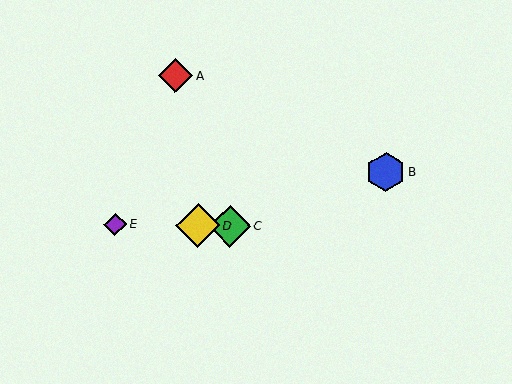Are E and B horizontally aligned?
No, E is at y≈224 and B is at y≈172.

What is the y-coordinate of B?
Object B is at y≈172.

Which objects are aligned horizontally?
Objects C, D, E are aligned horizontally.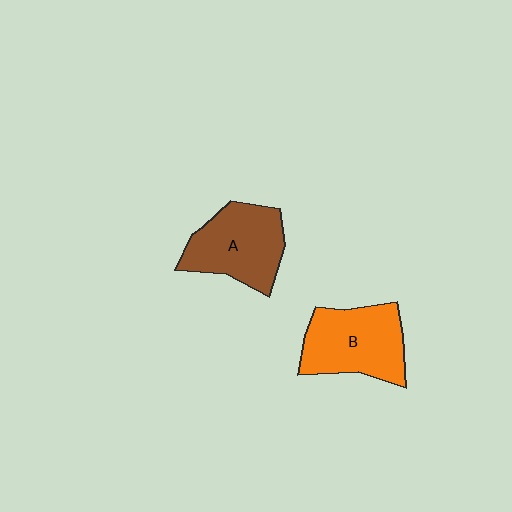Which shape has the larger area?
Shape B (orange).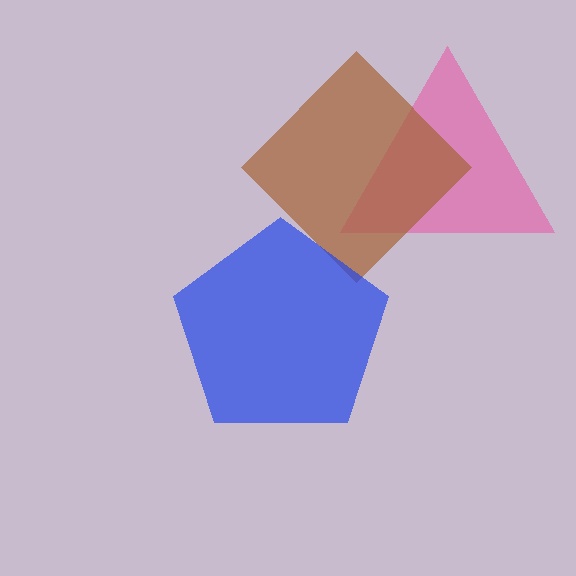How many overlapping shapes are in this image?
There are 3 overlapping shapes in the image.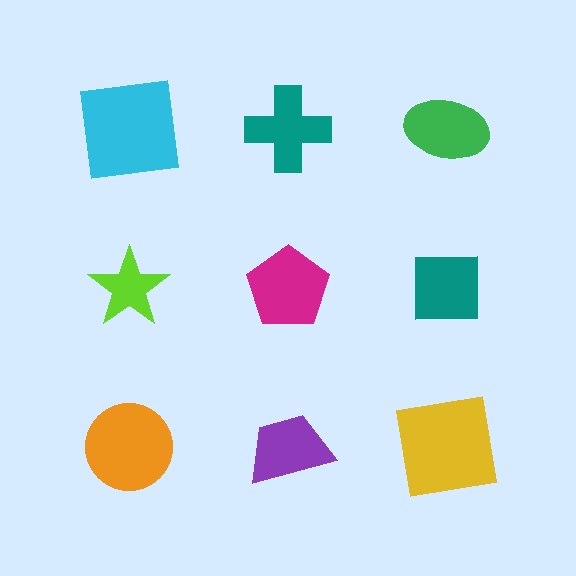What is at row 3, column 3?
A yellow square.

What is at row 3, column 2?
A purple trapezoid.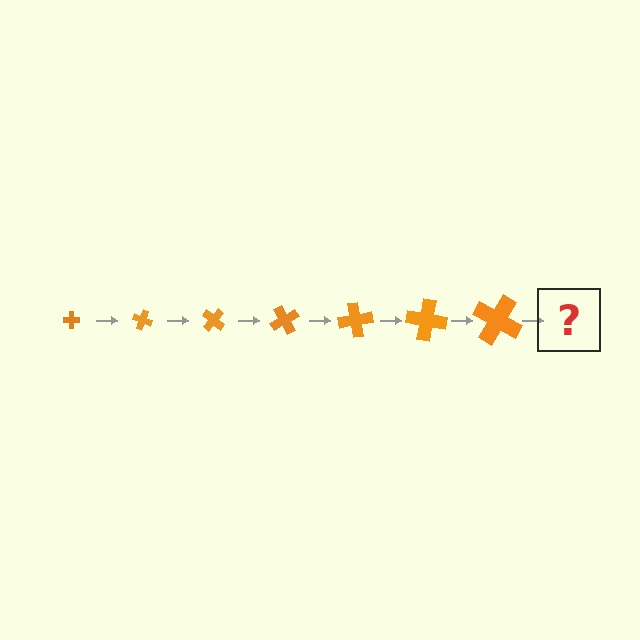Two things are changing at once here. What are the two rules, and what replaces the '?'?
The two rules are that the cross grows larger each step and it rotates 20 degrees each step. The '?' should be a cross, larger than the previous one and rotated 140 degrees from the start.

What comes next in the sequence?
The next element should be a cross, larger than the previous one and rotated 140 degrees from the start.